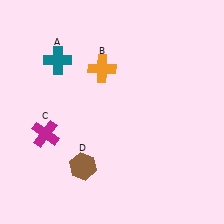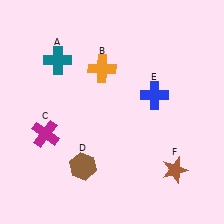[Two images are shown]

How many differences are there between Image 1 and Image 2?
There are 2 differences between the two images.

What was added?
A blue cross (E), a brown star (F) were added in Image 2.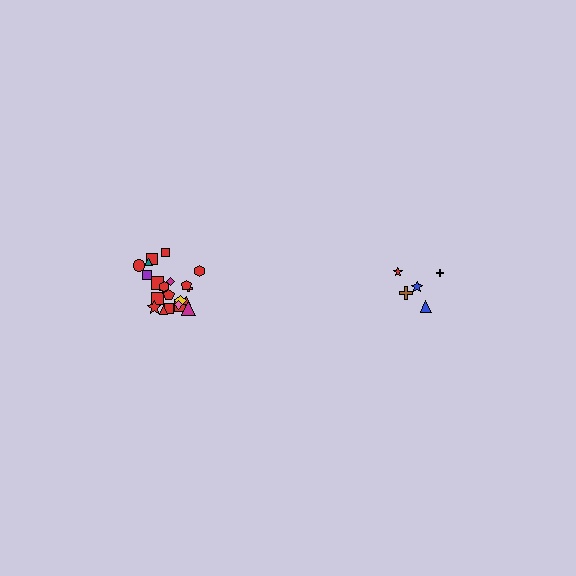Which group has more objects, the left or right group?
The left group.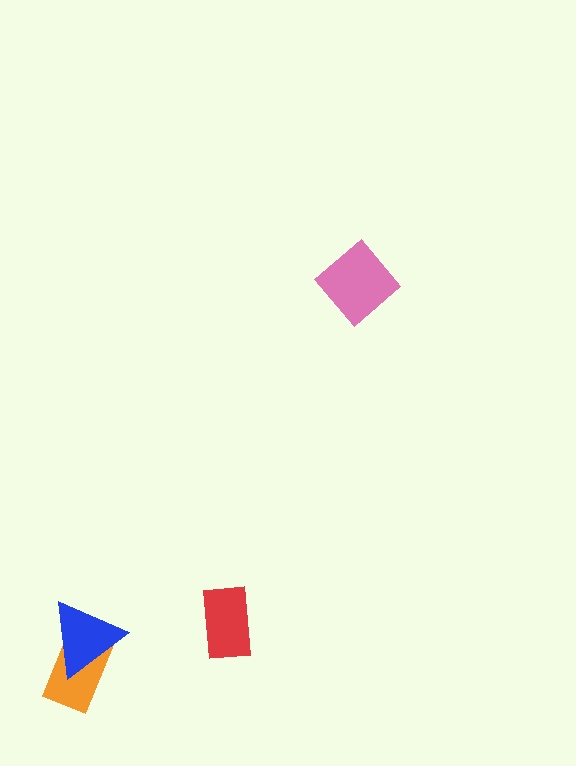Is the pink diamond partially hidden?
No, no other shape covers it.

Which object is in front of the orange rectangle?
The blue triangle is in front of the orange rectangle.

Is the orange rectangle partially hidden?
Yes, it is partially covered by another shape.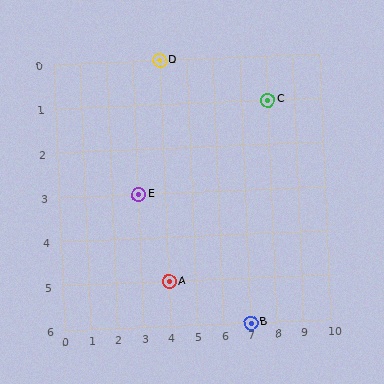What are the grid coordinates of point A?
Point A is at grid coordinates (4, 5).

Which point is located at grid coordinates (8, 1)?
Point C is at (8, 1).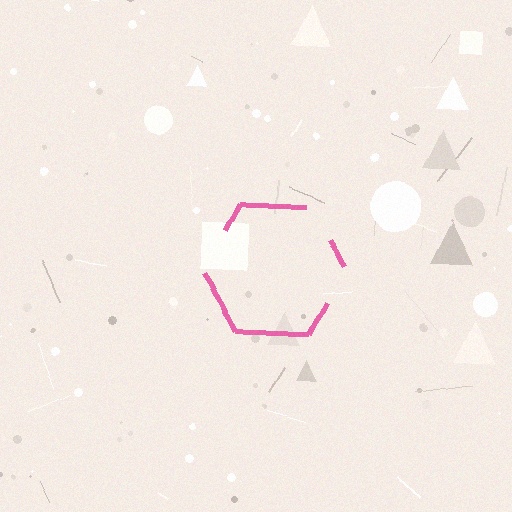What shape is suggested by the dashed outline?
The dashed outline suggests a hexagon.